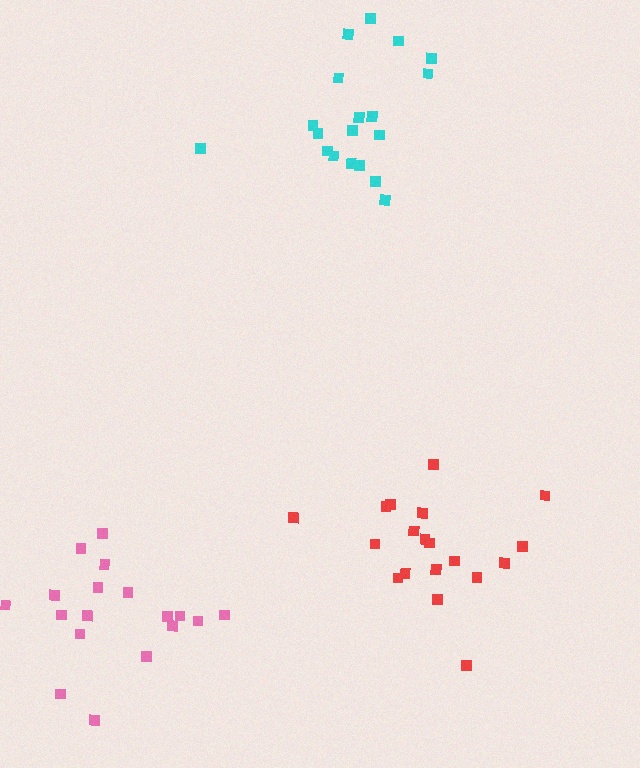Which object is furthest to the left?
The pink cluster is leftmost.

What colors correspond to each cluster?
The clusters are colored: cyan, red, pink.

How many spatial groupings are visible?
There are 3 spatial groupings.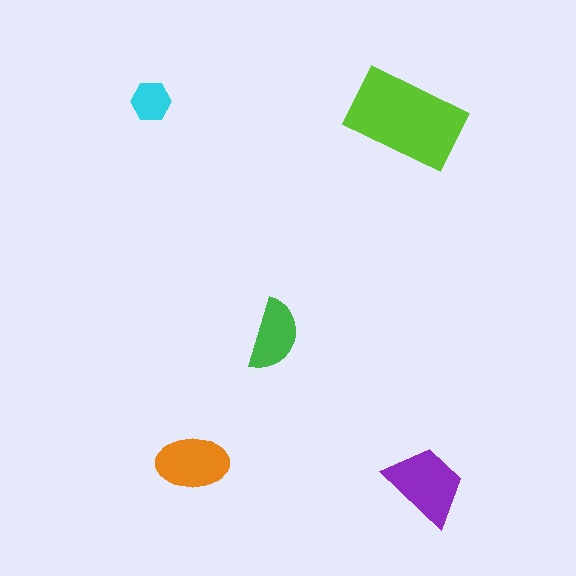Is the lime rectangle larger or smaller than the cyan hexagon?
Larger.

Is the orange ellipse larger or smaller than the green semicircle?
Larger.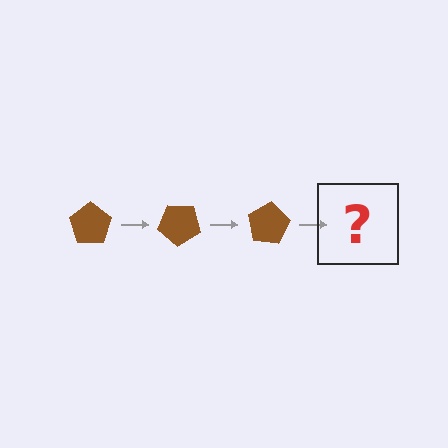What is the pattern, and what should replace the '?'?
The pattern is that the pentagon rotates 40 degrees each step. The '?' should be a brown pentagon rotated 120 degrees.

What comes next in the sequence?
The next element should be a brown pentagon rotated 120 degrees.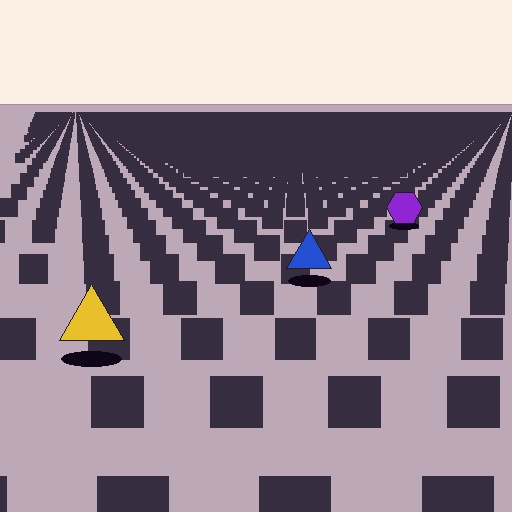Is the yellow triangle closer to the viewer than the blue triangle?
Yes. The yellow triangle is closer — you can tell from the texture gradient: the ground texture is coarser near it.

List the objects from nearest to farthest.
From nearest to farthest: the yellow triangle, the blue triangle, the purple hexagon.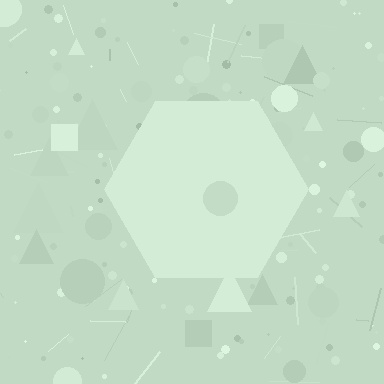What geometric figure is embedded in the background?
A hexagon is embedded in the background.